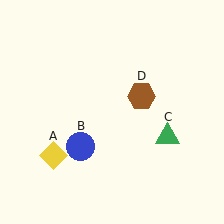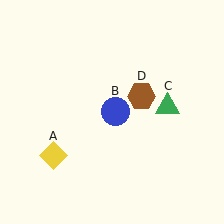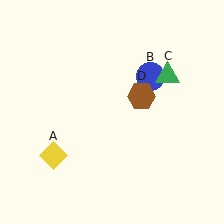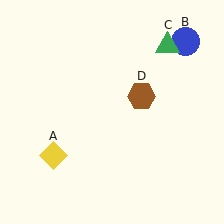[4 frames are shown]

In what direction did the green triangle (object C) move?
The green triangle (object C) moved up.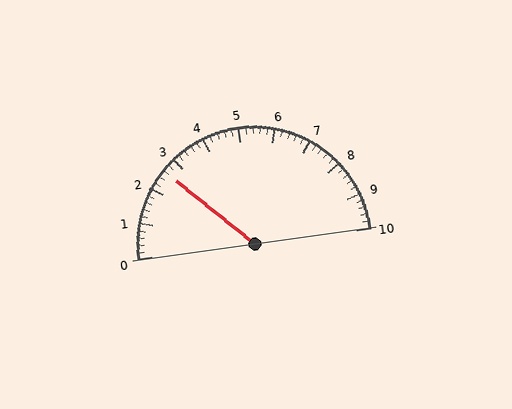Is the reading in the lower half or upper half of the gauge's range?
The reading is in the lower half of the range (0 to 10).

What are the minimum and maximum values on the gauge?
The gauge ranges from 0 to 10.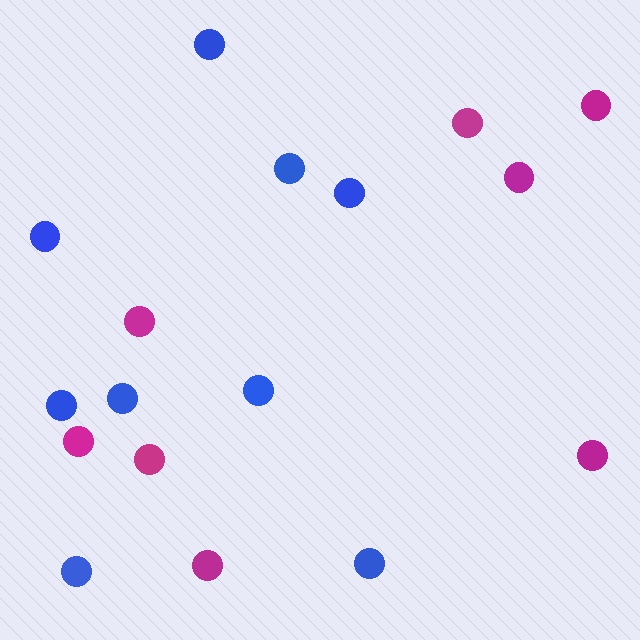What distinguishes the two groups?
There are 2 groups: one group of blue circles (9) and one group of magenta circles (8).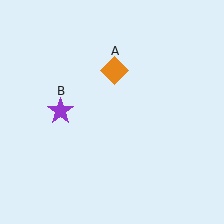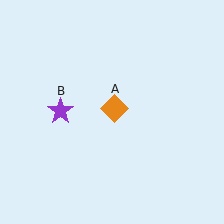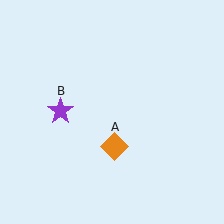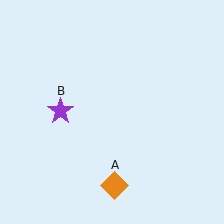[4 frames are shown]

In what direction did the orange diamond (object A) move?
The orange diamond (object A) moved down.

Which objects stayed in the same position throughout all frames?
Purple star (object B) remained stationary.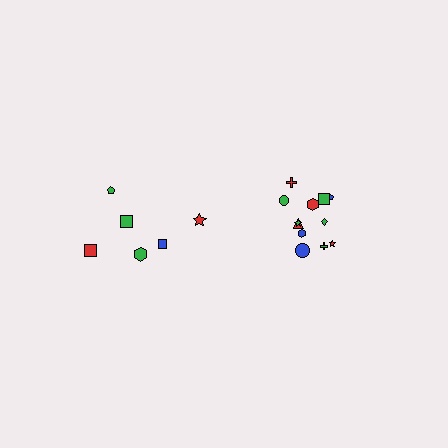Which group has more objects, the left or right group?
The right group.